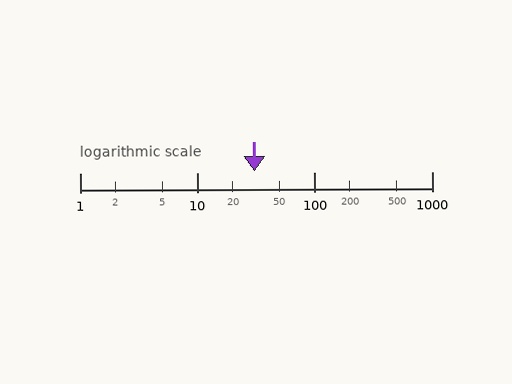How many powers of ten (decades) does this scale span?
The scale spans 3 decades, from 1 to 1000.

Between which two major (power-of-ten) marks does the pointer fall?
The pointer is between 10 and 100.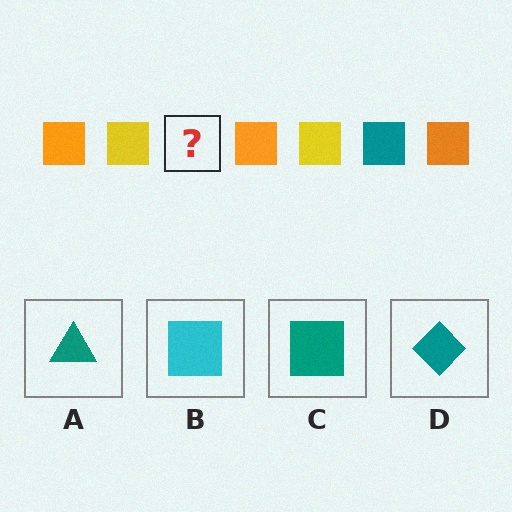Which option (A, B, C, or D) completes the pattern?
C.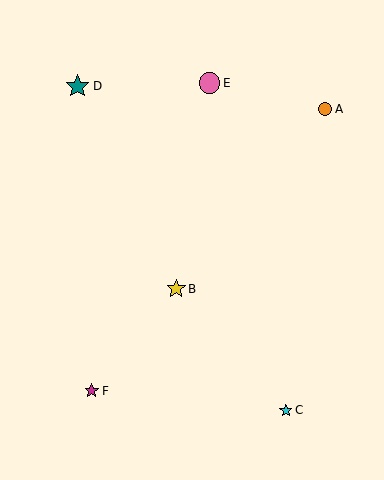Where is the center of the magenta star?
The center of the magenta star is at (92, 391).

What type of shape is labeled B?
Shape B is a yellow star.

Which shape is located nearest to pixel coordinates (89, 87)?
The teal star (labeled D) at (78, 86) is nearest to that location.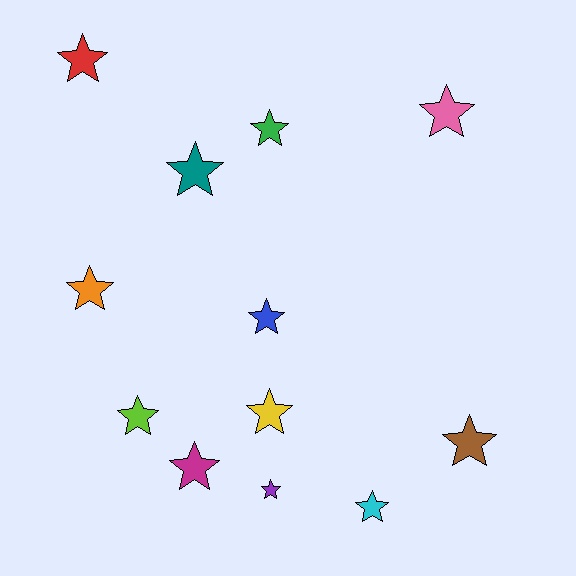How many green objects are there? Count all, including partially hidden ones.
There is 1 green object.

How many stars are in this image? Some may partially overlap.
There are 12 stars.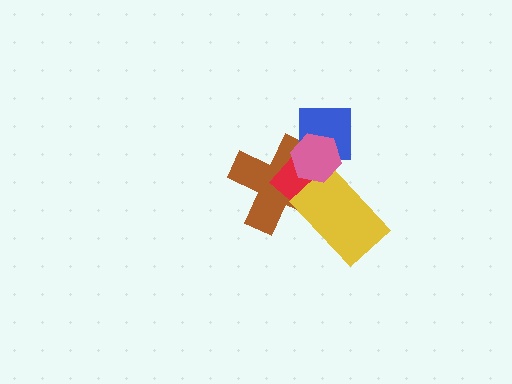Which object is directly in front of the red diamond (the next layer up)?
The yellow rectangle is directly in front of the red diamond.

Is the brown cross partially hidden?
Yes, it is partially covered by another shape.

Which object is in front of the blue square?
The pink hexagon is in front of the blue square.